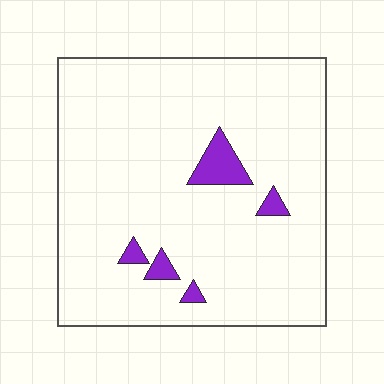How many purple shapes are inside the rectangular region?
5.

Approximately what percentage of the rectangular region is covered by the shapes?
Approximately 5%.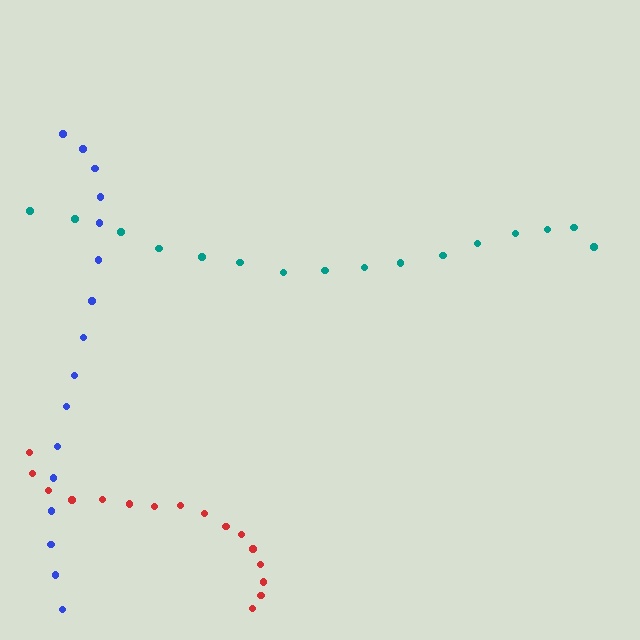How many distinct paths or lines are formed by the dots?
There are 3 distinct paths.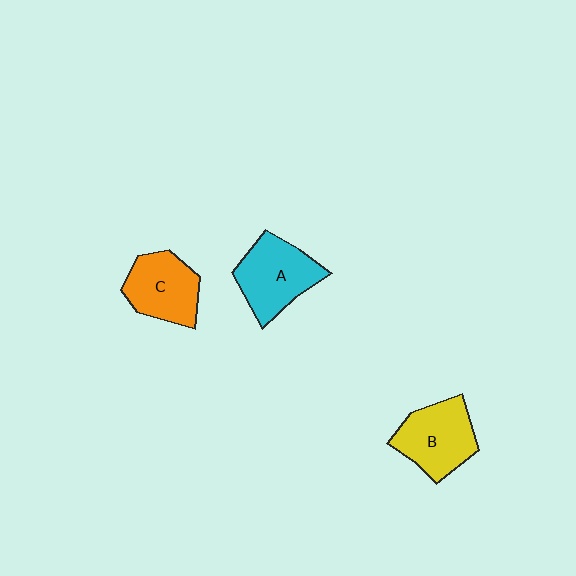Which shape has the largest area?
Shape A (cyan).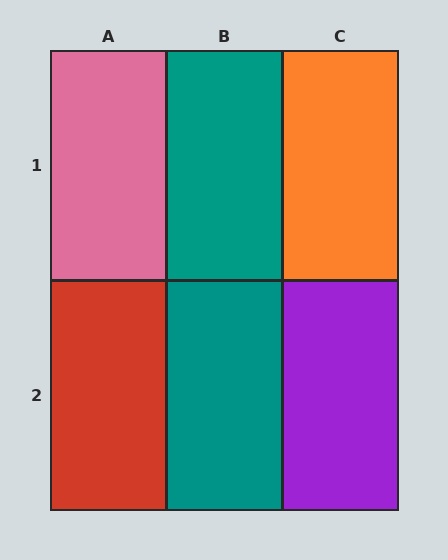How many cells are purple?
1 cell is purple.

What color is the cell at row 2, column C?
Purple.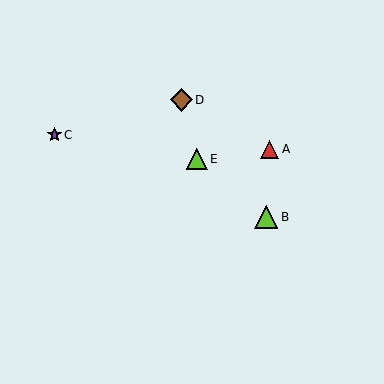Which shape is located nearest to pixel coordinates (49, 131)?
The purple star (labeled C) at (54, 135) is nearest to that location.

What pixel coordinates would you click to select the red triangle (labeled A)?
Click at (270, 149) to select the red triangle A.